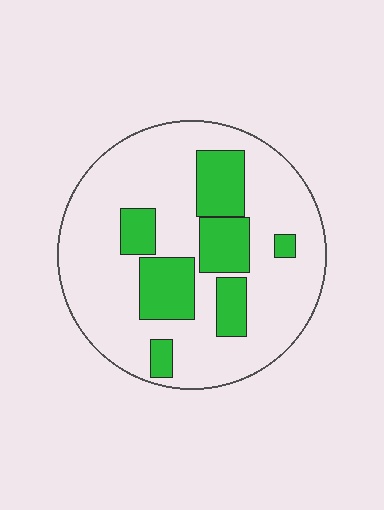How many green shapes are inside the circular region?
7.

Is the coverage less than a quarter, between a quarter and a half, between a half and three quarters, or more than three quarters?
Between a quarter and a half.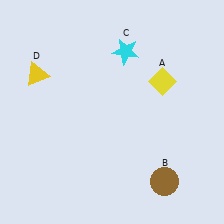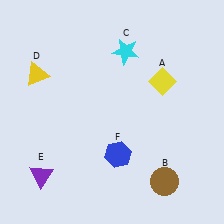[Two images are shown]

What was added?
A purple triangle (E), a blue hexagon (F) were added in Image 2.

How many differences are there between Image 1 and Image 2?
There are 2 differences between the two images.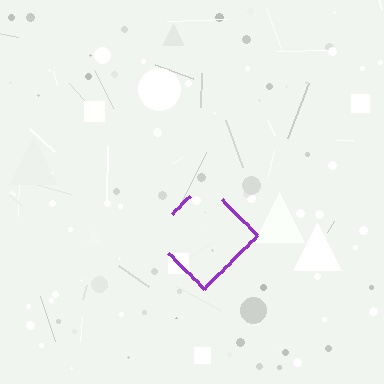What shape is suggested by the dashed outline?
The dashed outline suggests a diamond.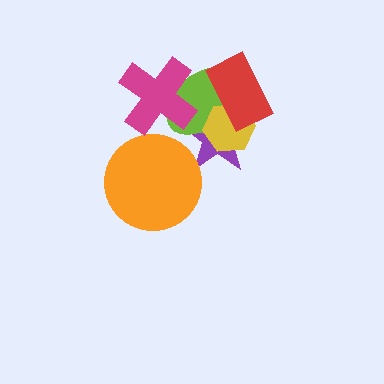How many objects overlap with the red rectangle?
3 objects overlap with the red rectangle.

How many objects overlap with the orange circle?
0 objects overlap with the orange circle.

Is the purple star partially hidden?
Yes, it is partially covered by another shape.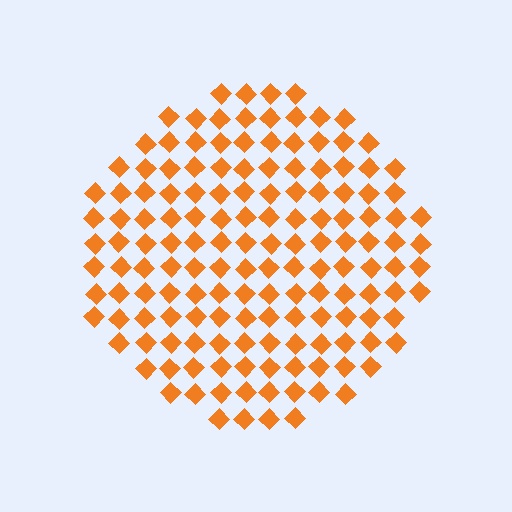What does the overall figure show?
The overall figure shows a circle.